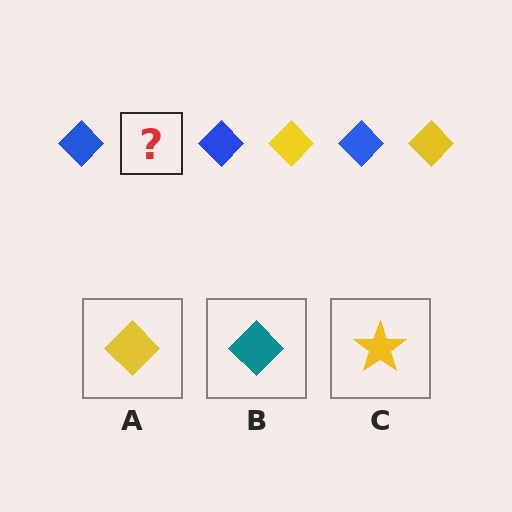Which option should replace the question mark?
Option A.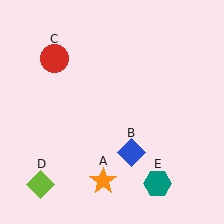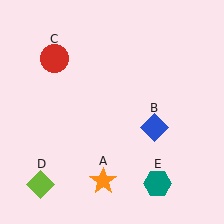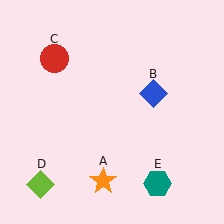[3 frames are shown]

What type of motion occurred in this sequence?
The blue diamond (object B) rotated counterclockwise around the center of the scene.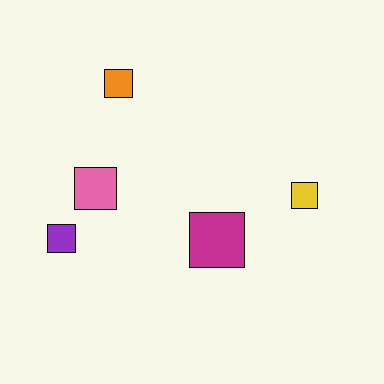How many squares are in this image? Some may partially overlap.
There are 5 squares.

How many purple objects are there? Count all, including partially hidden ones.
There is 1 purple object.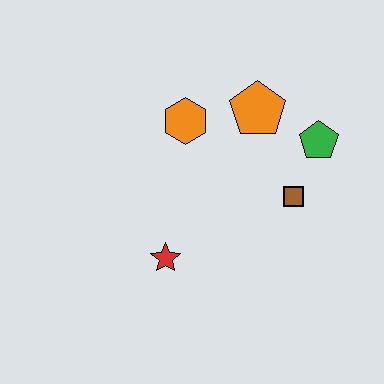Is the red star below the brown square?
Yes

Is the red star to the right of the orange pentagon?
No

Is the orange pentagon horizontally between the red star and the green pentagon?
Yes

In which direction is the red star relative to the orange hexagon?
The red star is below the orange hexagon.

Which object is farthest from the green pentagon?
The red star is farthest from the green pentagon.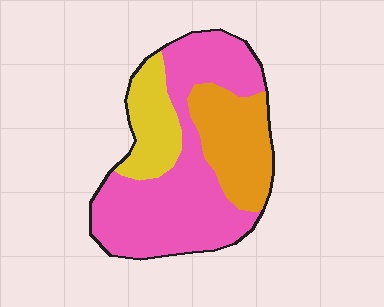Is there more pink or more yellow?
Pink.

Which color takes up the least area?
Yellow, at roughly 15%.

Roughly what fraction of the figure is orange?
Orange covers around 25% of the figure.